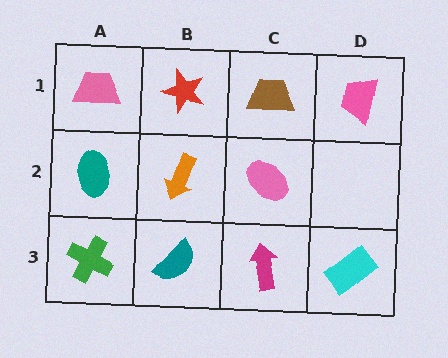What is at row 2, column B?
An orange arrow.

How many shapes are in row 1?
4 shapes.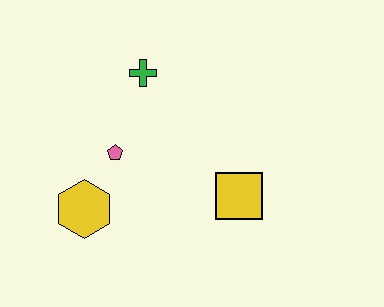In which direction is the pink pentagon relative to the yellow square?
The pink pentagon is to the left of the yellow square.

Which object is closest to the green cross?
The pink pentagon is closest to the green cross.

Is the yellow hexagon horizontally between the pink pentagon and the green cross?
No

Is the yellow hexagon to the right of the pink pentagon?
No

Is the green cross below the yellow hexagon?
No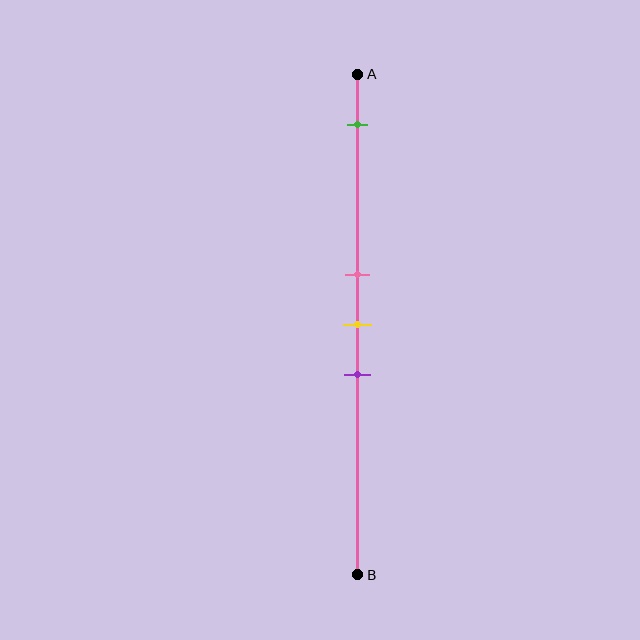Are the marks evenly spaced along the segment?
No, the marks are not evenly spaced.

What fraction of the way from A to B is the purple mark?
The purple mark is approximately 60% (0.6) of the way from A to B.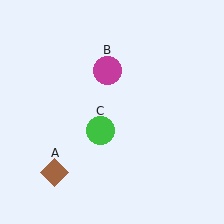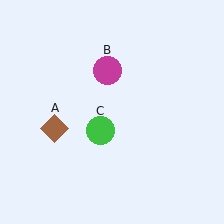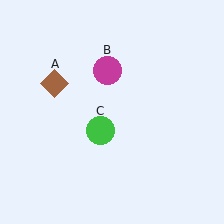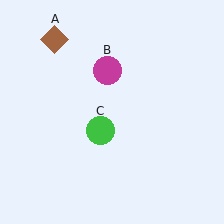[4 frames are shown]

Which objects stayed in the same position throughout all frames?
Magenta circle (object B) and green circle (object C) remained stationary.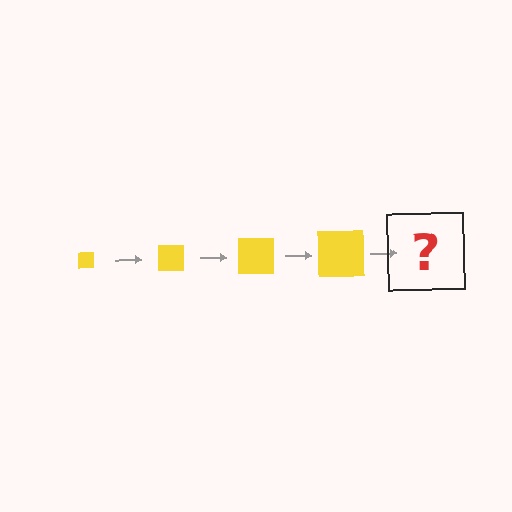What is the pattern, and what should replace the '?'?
The pattern is that the square gets progressively larger each step. The '?' should be a yellow square, larger than the previous one.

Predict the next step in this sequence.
The next step is a yellow square, larger than the previous one.